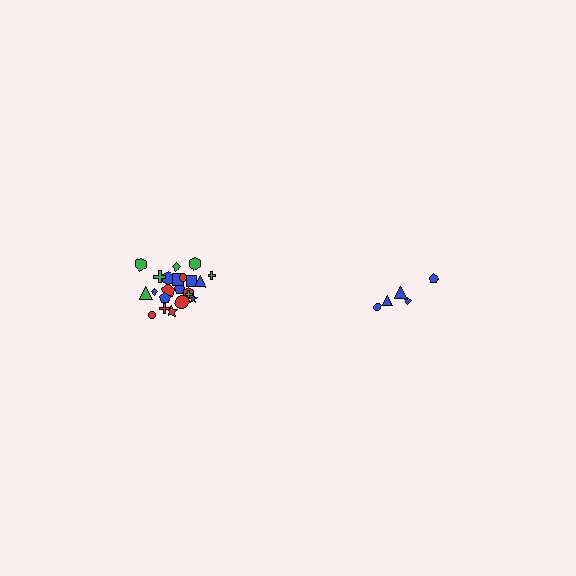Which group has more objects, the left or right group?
The left group.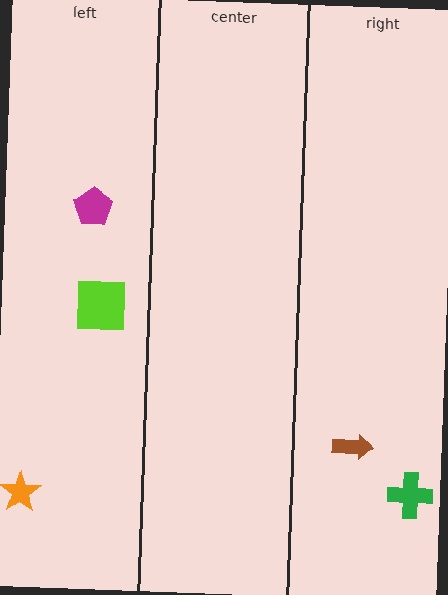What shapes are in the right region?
The green cross, the brown arrow.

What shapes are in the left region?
The magenta pentagon, the orange star, the lime square.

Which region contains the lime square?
The left region.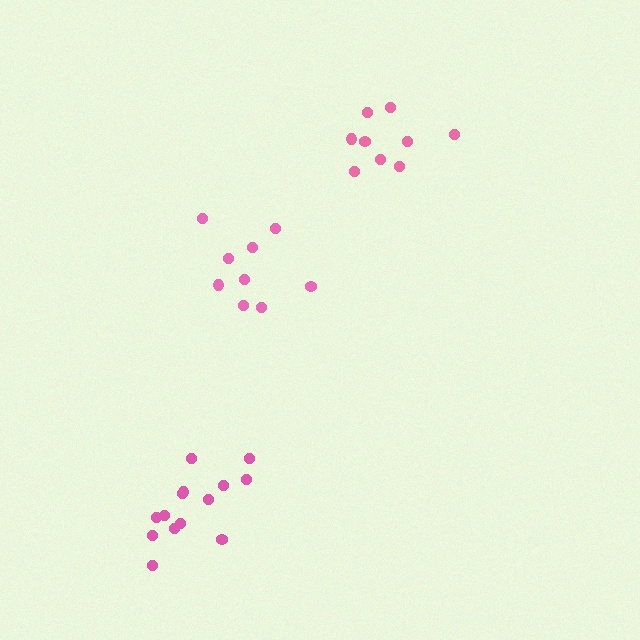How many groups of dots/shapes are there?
There are 3 groups.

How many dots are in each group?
Group 1: 9 dots, Group 2: 14 dots, Group 3: 9 dots (32 total).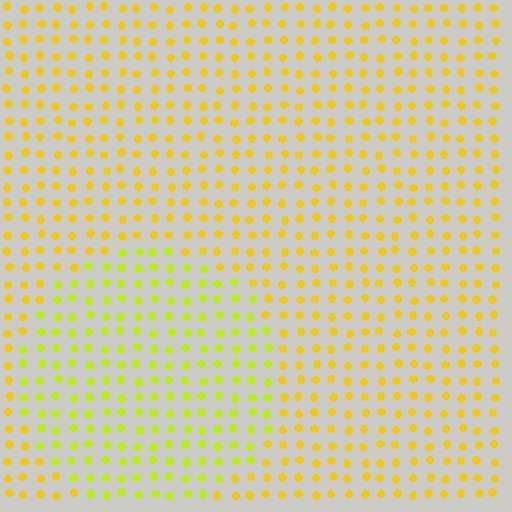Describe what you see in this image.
The image is filled with small yellow elements in a uniform arrangement. A circle-shaped region is visible where the elements are tinted to a slightly different hue, forming a subtle color boundary.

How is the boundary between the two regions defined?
The boundary is defined purely by a slight shift in hue (about 26 degrees). Spacing, size, and orientation are identical on both sides.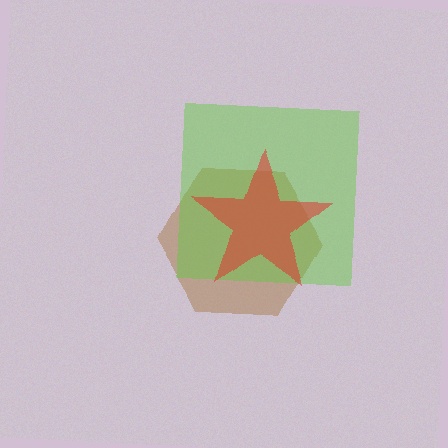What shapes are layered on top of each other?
The layered shapes are: a brown hexagon, a lime square, a red star.